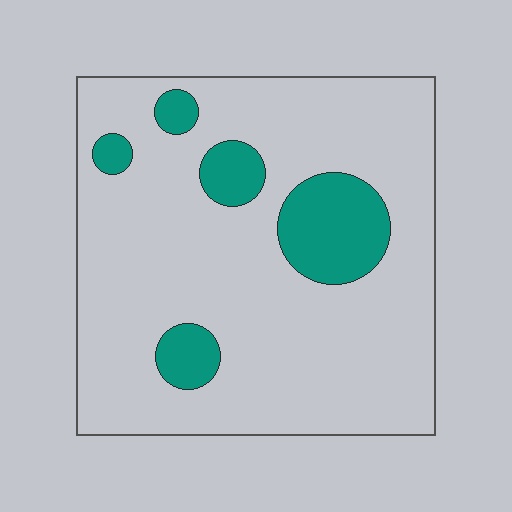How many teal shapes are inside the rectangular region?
5.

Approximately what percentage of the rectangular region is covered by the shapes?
Approximately 15%.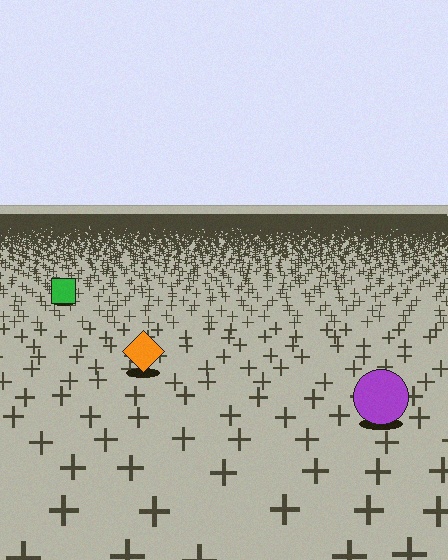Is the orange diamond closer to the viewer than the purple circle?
No. The purple circle is closer — you can tell from the texture gradient: the ground texture is coarser near it.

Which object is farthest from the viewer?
The green square is farthest from the viewer. It appears smaller and the ground texture around it is denser.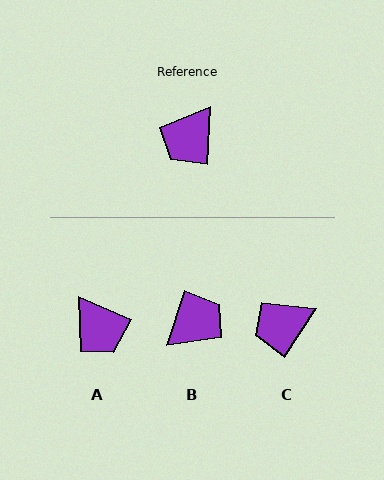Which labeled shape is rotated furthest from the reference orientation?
B, about 166 degrees away.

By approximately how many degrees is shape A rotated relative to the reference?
Approximately 70 degrees counter-clockwise.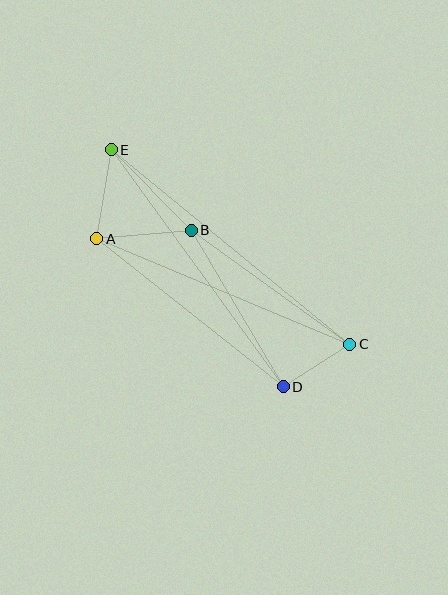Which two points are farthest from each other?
Points C and E are farthest from each other.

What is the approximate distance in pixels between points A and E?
The distance between A and E is approximately 90 pixels.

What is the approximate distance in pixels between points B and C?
The distance between B and C is approximately 195 pixels.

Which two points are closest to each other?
Points C and D are closest to each other.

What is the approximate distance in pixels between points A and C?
The distance between A and C is approximately 274 pixels.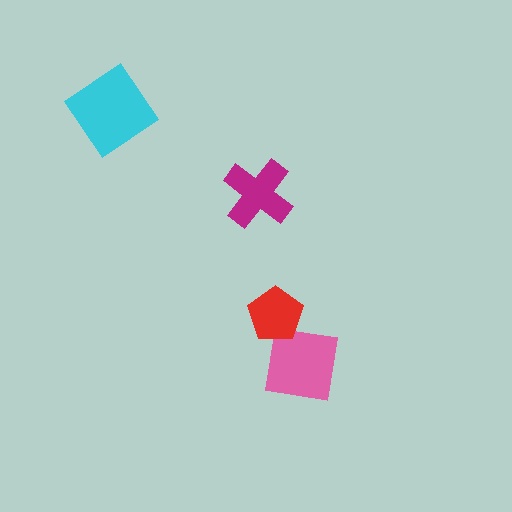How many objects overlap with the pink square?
1 object overlaps with the pink square.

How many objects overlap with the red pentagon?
1 object overlaps with the red pentagon.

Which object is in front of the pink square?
The red pentagon is in front of the pink square.